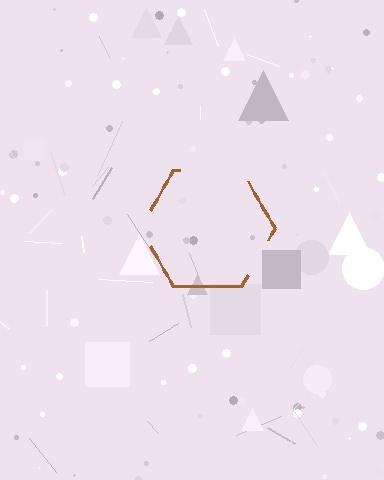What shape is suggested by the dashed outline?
The dashed outline suggests a hexagon.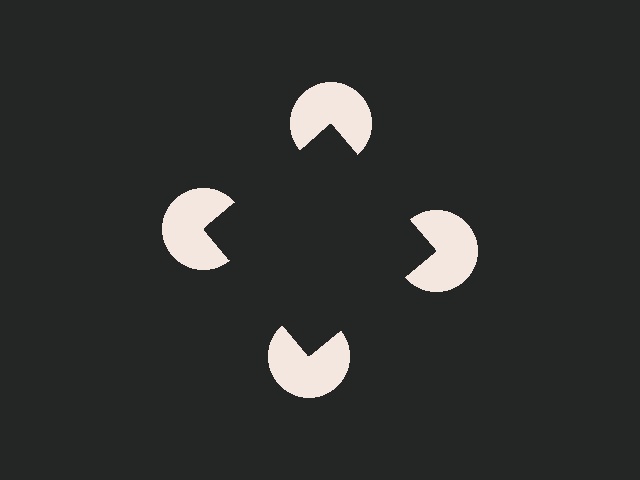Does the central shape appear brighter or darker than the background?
It typically appears slightly darker than the background, even though no actual brightness change is drawn.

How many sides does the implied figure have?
4 sides.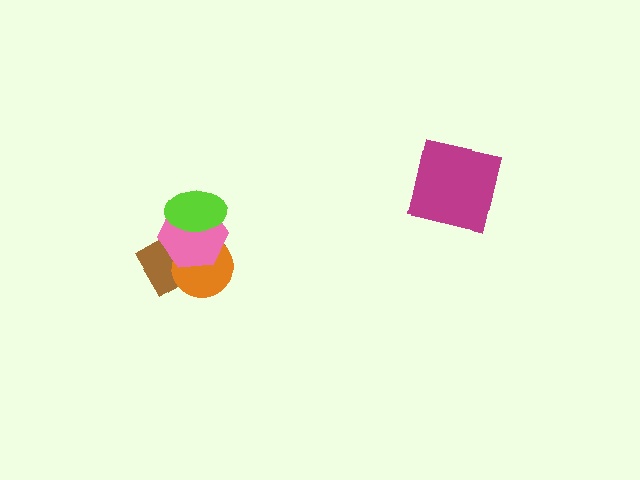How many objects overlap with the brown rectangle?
3 objects overlap with the brown rectangle.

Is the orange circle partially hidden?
Yes, it is partially covered by another shape.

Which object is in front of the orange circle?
The pink hexagon is in front of the orange circle.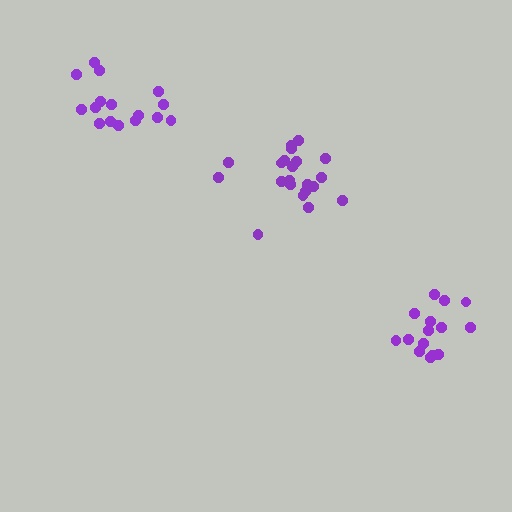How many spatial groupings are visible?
There are 3 spatial groupings.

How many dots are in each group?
Group 1: 16 dots, Group 2: 21 dots, Group 3: 15 dots (52 total).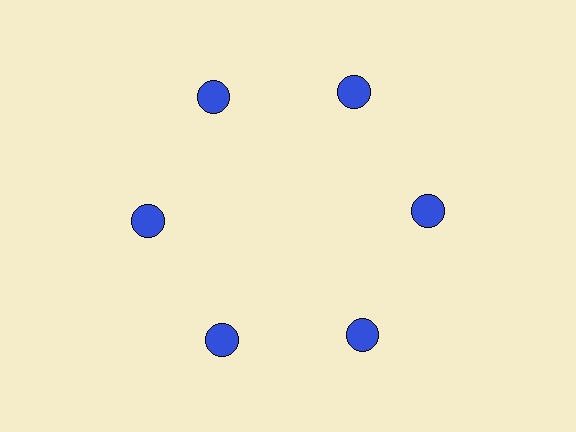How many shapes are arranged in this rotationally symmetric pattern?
There are 6 shapes, arranged in 6 groups of 1.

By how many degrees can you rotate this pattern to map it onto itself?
The pattern maps onto itself every 60 degrees of rotation.